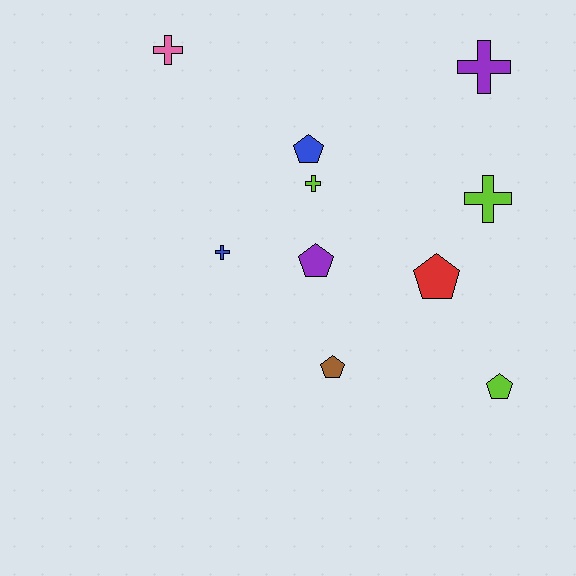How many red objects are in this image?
There is 1 red object.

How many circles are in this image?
There are no circles.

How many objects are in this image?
There are 10 objects.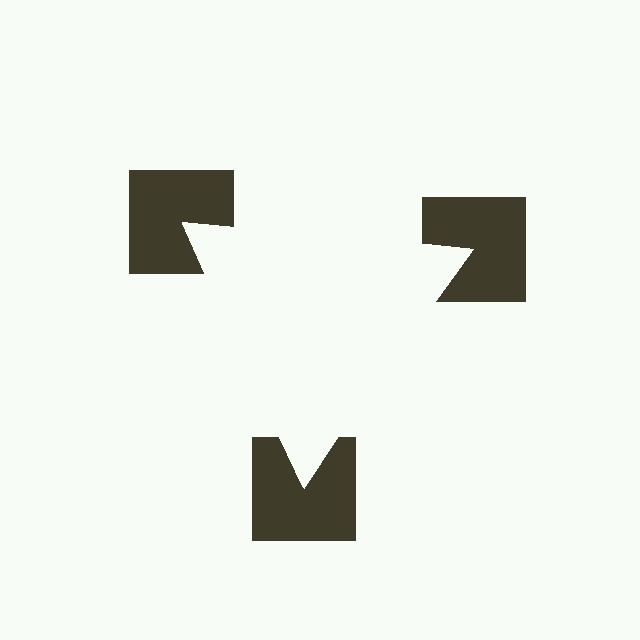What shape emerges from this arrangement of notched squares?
An illusory triangle — its edges are inferred from the aligned wedge cuts in the notched squares, not physically drawn.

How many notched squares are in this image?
There are 3 — one at each vertex of the illusory triangle.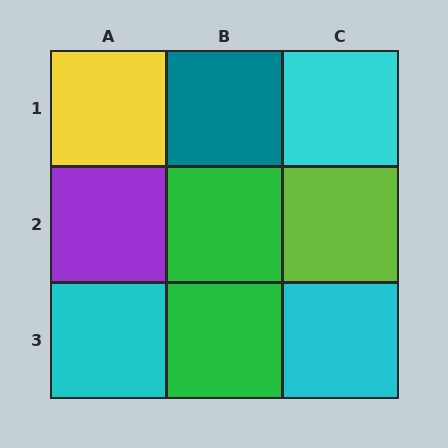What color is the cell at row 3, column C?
Cyan.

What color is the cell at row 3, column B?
Green.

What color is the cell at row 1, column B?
Teal.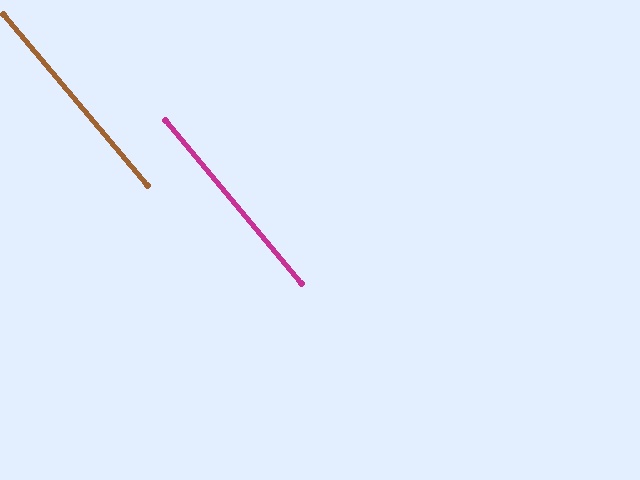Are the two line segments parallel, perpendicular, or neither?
Parallel — their directions differ by only 0.4°.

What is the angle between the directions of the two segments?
Approximately 0 degrees.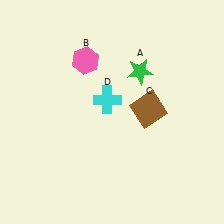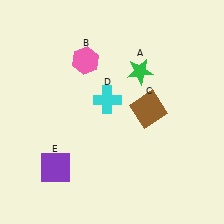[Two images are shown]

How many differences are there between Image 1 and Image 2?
There is 1 difference between the two images.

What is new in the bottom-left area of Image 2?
A purple square (E) was added in the bottom-left area of Image 2.